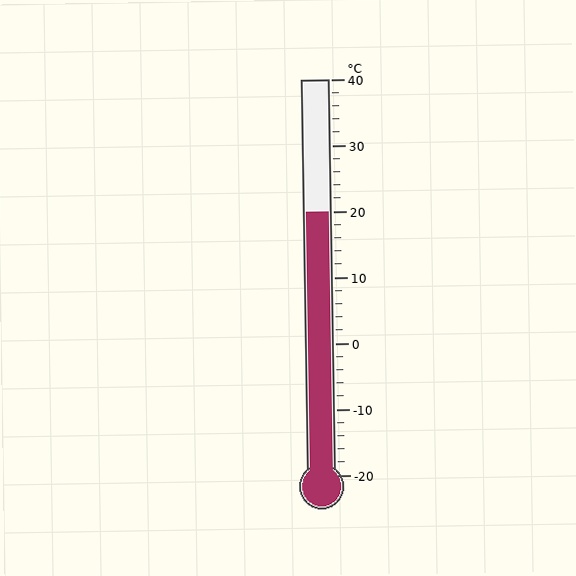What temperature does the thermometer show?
The thermometer shows approximately 20°C.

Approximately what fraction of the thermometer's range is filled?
The thermometer is filled to approximately 65% of its range.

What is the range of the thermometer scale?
The thermometer scale ranges from -20°C to 40°C.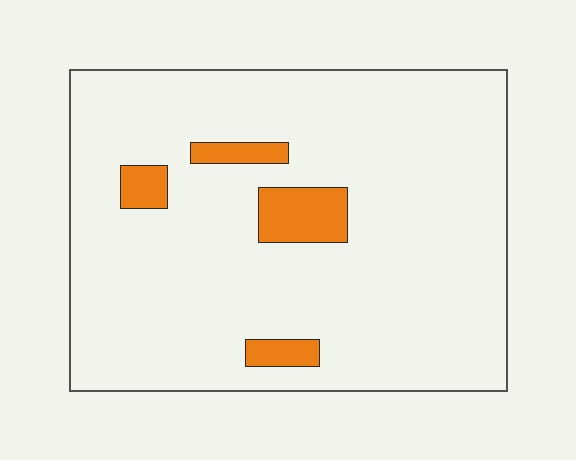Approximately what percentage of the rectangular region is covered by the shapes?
Approximately 10%.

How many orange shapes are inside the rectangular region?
4.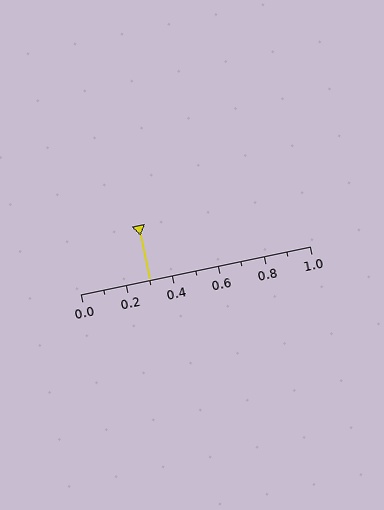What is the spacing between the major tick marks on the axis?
The major ticks are spaced 0.2 apart.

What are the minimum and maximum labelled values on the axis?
The axis runs from 0.0 to 1.0.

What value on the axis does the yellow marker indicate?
The marker indicates approximately 0.3.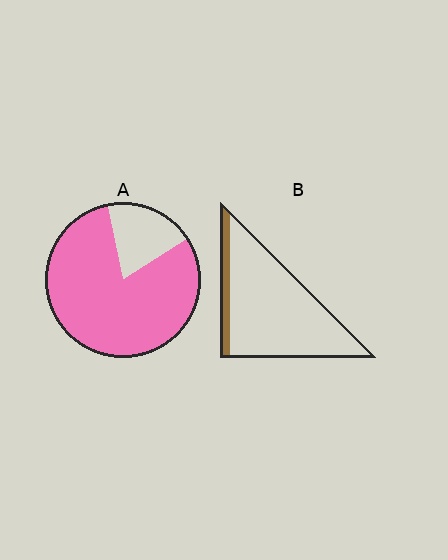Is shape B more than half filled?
No.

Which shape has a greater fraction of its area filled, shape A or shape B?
Shape A.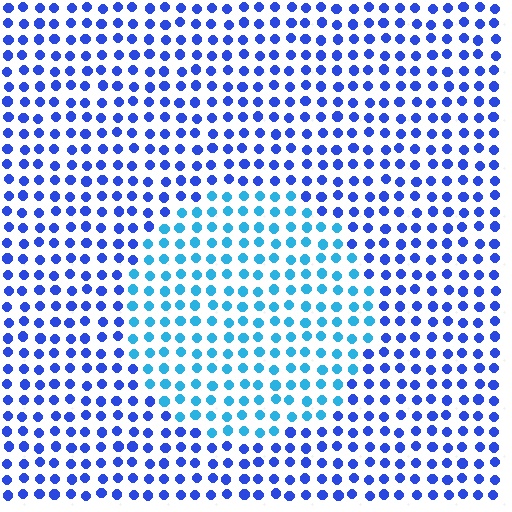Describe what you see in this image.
The image is filled with small blue elements in a uniform arrangement. A circle-shaped region is visible where the elements are tinted to a slightly different hue, forming a subtle color boundary.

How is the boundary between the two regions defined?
The boundary is defined purely by a slight shift in hue (about 36 degrees). Spacing, size, and orientation are identical on both sides.